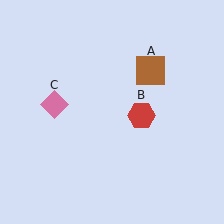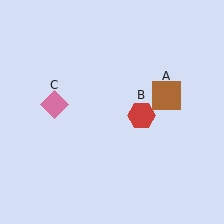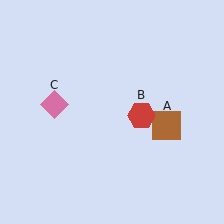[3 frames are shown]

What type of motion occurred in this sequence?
The brown square (object A) rotated clockwise around the center of the scene.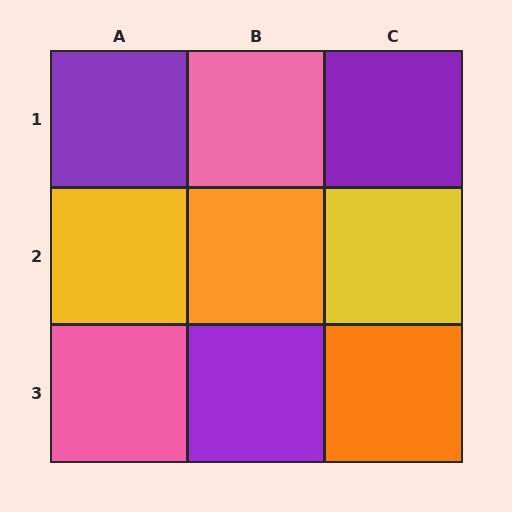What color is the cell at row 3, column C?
Orange.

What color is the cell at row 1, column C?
Purple.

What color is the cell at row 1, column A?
Purple.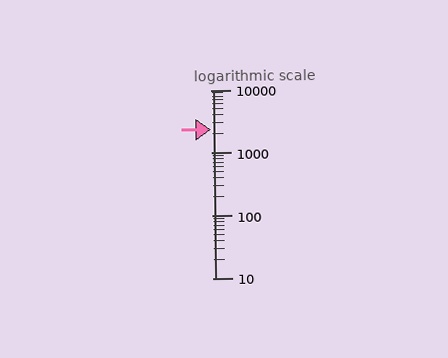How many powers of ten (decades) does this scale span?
The scale spans 3 decades, from 10 to 10000.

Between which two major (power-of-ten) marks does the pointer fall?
The pointer is between 1000 and 10000.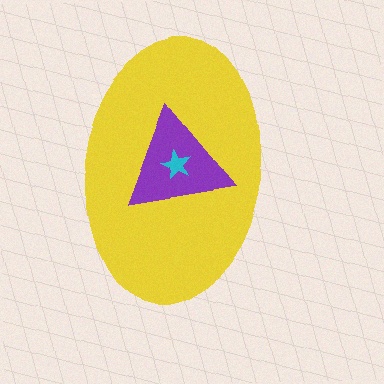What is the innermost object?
The cyan star.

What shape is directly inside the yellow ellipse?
The purple triangle.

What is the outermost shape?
The yellow ellipse.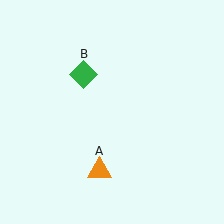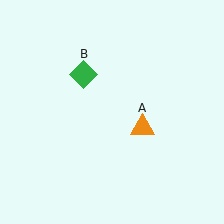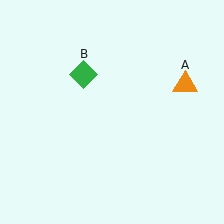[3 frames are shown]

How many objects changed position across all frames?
1 object changed position: orange triangle (object A).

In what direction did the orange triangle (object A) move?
The orange triangle (object A) moved up and to the right.